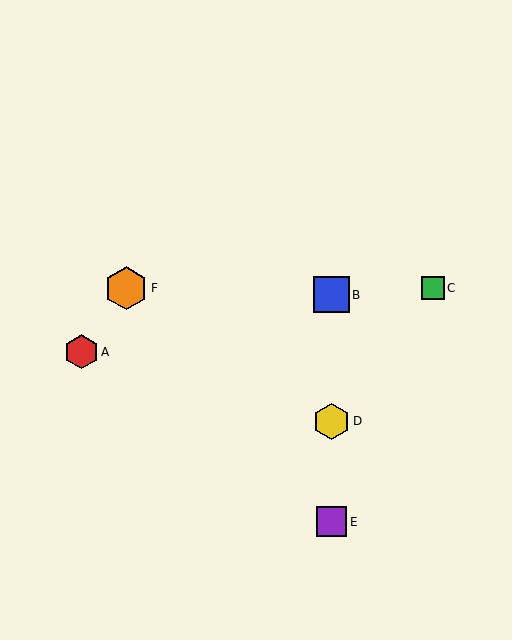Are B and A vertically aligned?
No, B is at x≈331 and A is at x≈81.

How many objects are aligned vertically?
3 objects (B, D, E) are aligned vertically.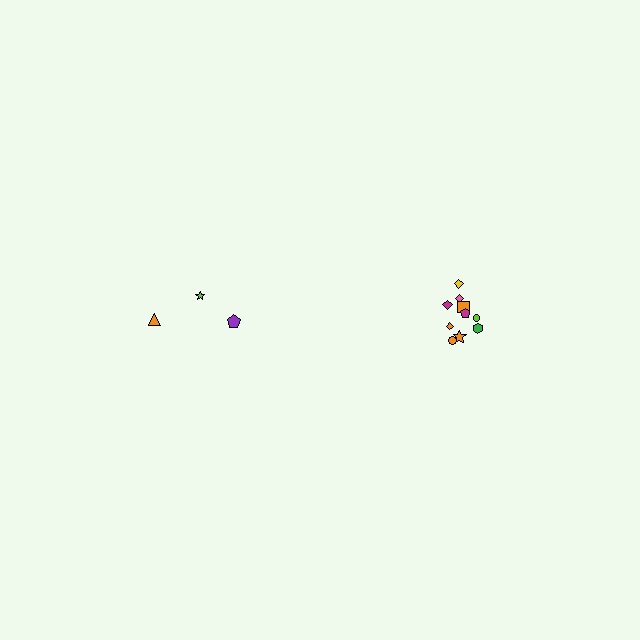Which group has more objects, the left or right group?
The right group.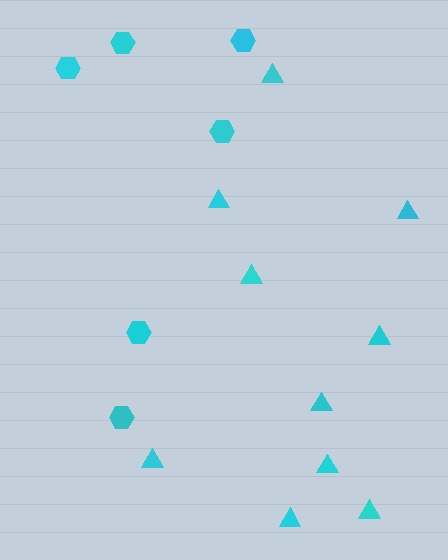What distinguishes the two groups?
There are 2 groups: one group of hexagons (6) and one group of triangles (10).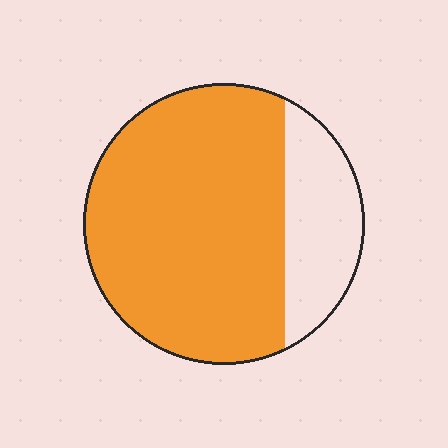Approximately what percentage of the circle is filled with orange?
Approximately 75%.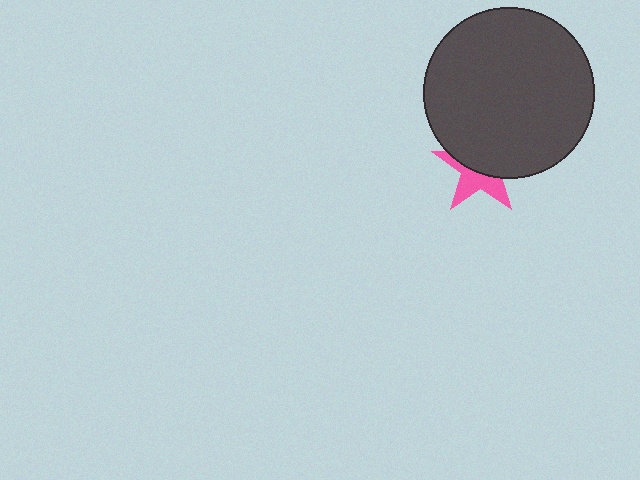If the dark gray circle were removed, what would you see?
You would see the complete pink star.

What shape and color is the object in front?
The object in front is a dark gray circle.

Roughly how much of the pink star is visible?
A small part of it is visible (roughly 44%).